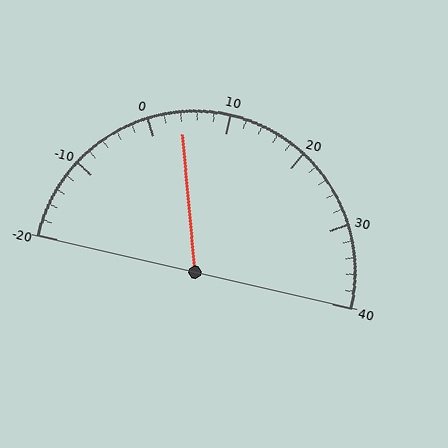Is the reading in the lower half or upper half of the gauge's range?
The reading is in the lower half of the range (-20 to 40).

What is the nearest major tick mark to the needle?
The nearest major tick mark is 0.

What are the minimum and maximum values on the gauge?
The gauge ranges from -20 to 40.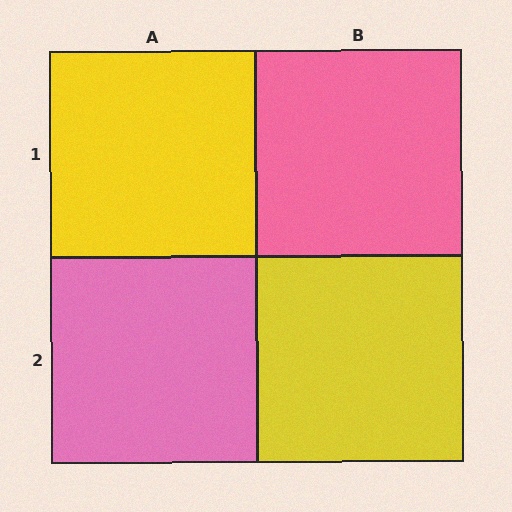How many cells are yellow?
2 cells are yellow.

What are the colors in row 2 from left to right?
Pink, yellow.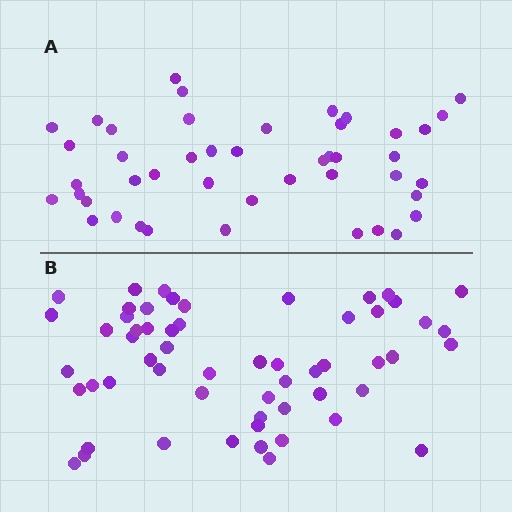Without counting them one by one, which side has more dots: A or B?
Region B (the bottom region) has more dots.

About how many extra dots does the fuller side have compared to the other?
Region B has roughly 12 or so more dots than region A.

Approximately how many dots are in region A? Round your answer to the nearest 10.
About 40 dots. (The exact count is 45, which rounds to 40.)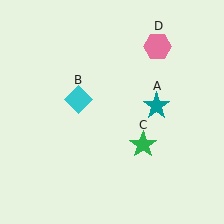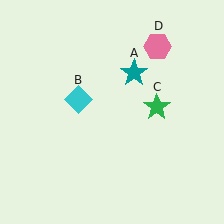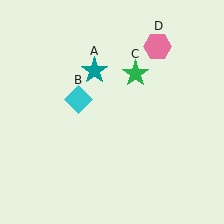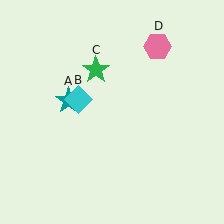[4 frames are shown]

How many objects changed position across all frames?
2 objects changed position: teal star (object A), green star (object C).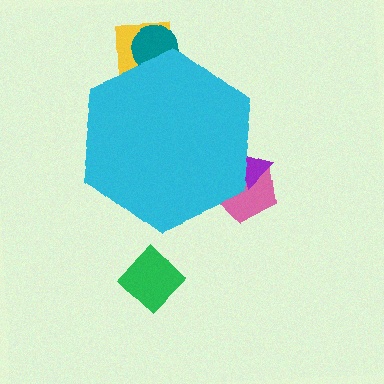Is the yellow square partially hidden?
Yes, the yellow square is partially hidden behind the cyan hexagon.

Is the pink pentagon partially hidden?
Yes, the pink pentagon is partially hidden behind the cyan hexagon.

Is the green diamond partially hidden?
No, the green diamond is fully visible.